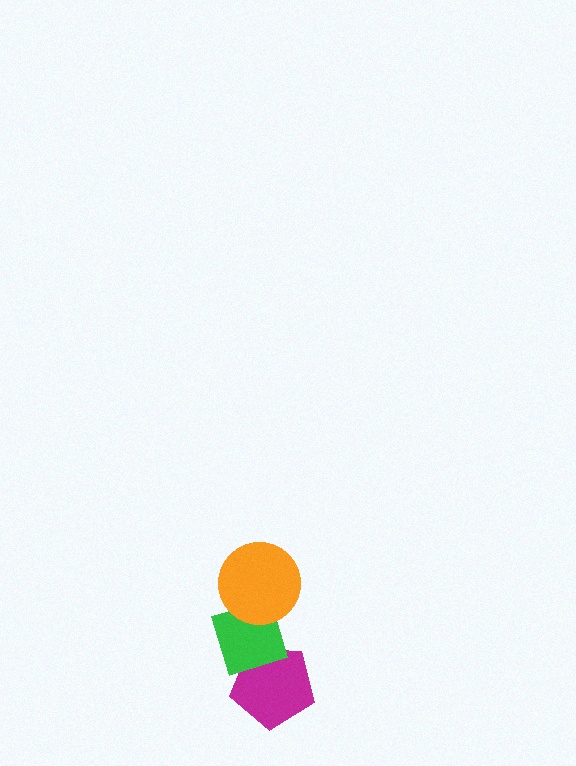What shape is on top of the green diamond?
The orange circle is on top of the green diamond.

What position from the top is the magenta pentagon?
The magenta pentagon is 3rd from the top.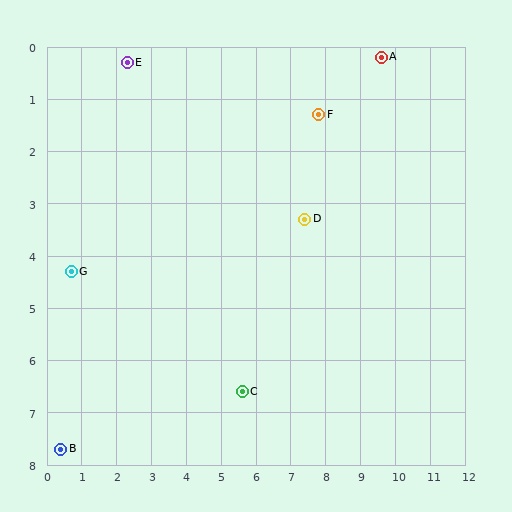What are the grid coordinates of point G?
Point G is at approximately (0.7, 4.3).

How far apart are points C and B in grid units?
Points C and B are about 5.3 grid units apart.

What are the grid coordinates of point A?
Point A is at approximately (9.6, 0.2).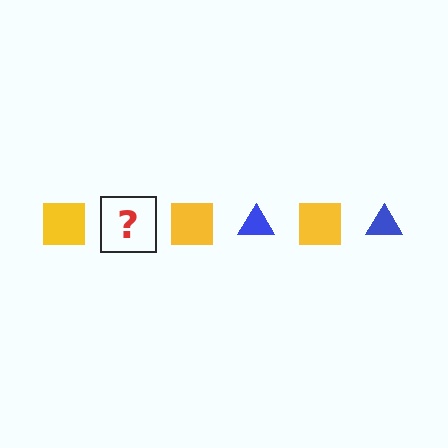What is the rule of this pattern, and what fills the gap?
The rule is that the pattern alternates between yellow square and blue triangle. The gap should be filled with a blue triangle.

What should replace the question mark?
The question mark should be replaced with a blue triangle.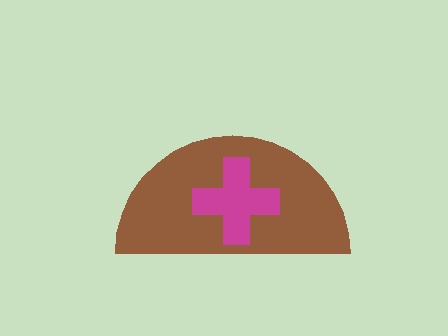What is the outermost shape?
The brown semicircle.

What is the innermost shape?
The magenta cross.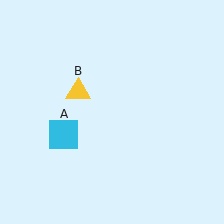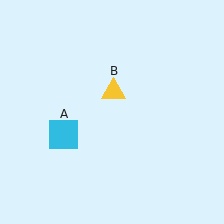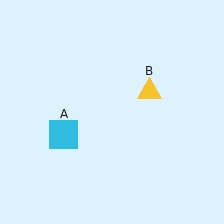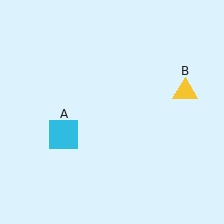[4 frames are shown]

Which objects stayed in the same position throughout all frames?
Cyan square (object A) remained stationary.